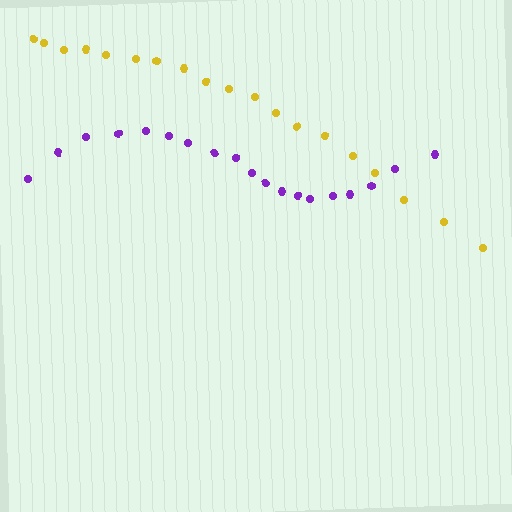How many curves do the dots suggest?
There are 2 distinct paths.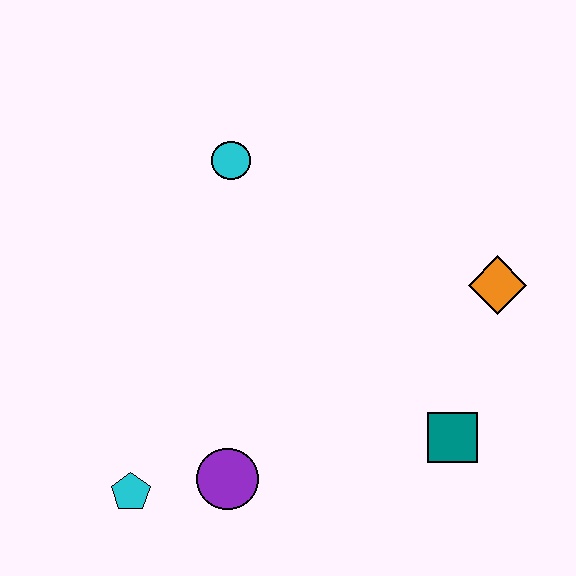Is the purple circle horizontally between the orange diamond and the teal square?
No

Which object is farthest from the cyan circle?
The teal square is farthest from the cyan circle.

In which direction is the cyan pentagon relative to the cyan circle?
The cyan pentagon is below the cyan circle.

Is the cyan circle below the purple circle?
No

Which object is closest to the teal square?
The orange diamond is closest to the teal square.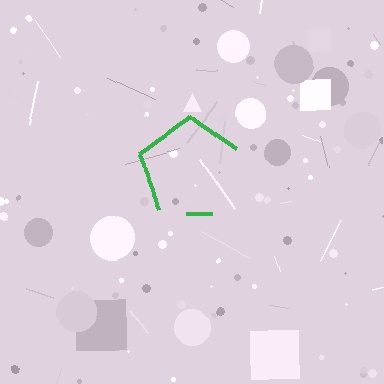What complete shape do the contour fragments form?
The contour fragments form a pentagon.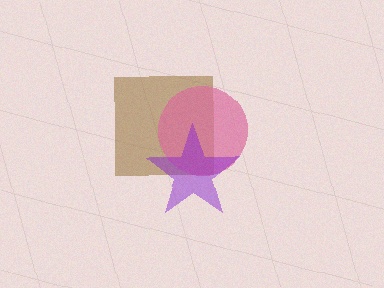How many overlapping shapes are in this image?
There are 3 overlapping shapes in the image.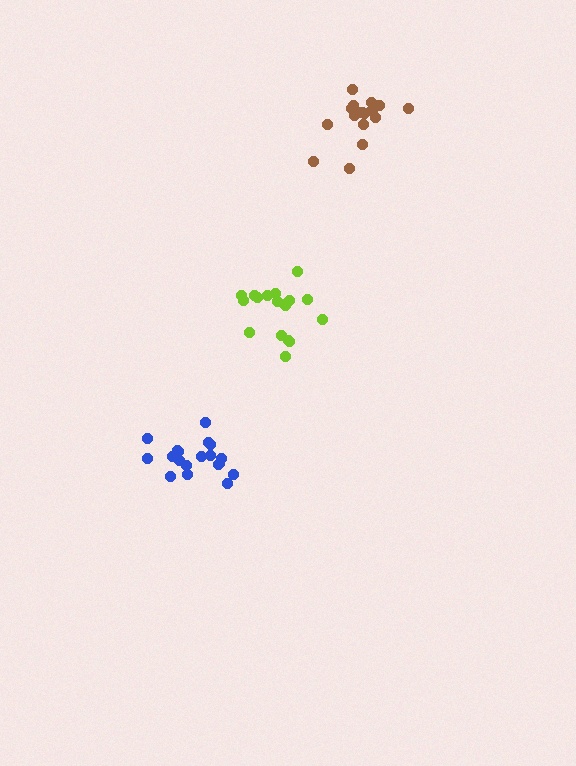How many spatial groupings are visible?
There are 3 spatial groupings.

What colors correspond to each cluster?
The clusters are colored: lime, blue, brown.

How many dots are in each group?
Group 1: 18 dots, Group 2: 19 dots, Group 3: 18 dots (55 total).